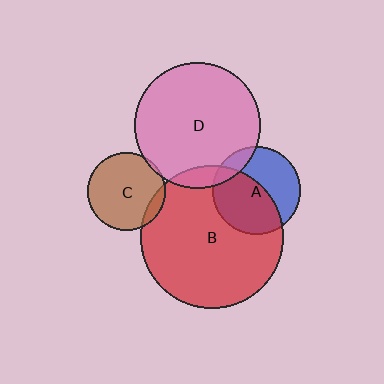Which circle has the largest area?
Circle B (red).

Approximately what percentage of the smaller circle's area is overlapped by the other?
Approximately 10%.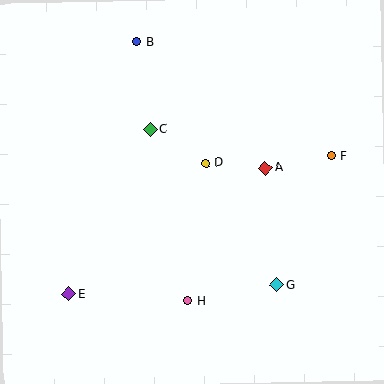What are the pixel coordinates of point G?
Point G is at (277, 285).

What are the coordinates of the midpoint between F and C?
The midpoint between F and C is at (241, 143).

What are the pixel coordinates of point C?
Point C is at (150, 129).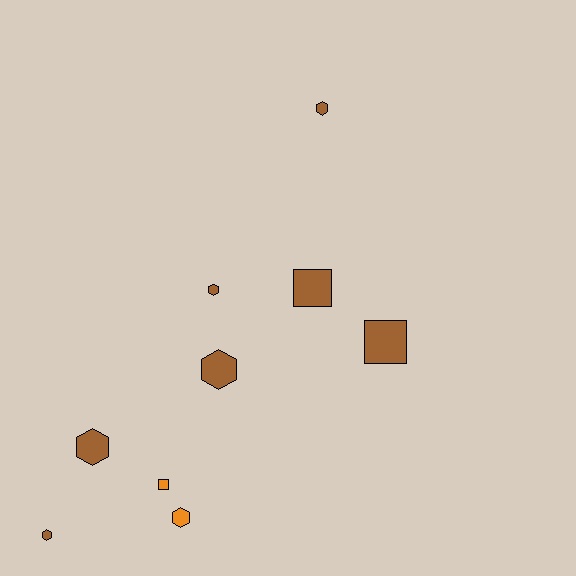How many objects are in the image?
There are 9 objects.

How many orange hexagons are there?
There is 1 orange hexagon.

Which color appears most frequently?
Brown, with 7 objects.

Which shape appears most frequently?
Hexagon, with 6 objects.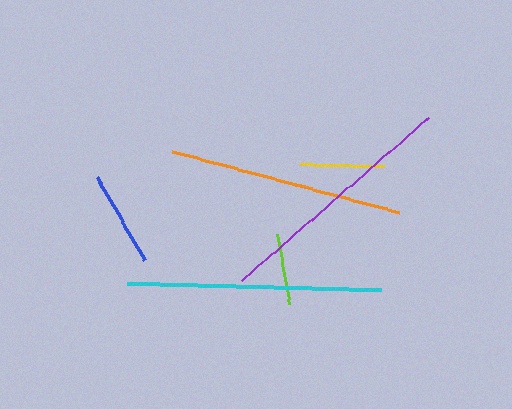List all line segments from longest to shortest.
From longest to shortest: cyan, purple, orange, blue, yellow, lime.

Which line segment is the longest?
The cyan line is the longest at approximately 254 pixels.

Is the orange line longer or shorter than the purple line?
The purple line is longer than the orange line.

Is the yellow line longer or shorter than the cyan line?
The cyan line is longer than the yellow line.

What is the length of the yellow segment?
The yellow segment is approximately 84 pixels long.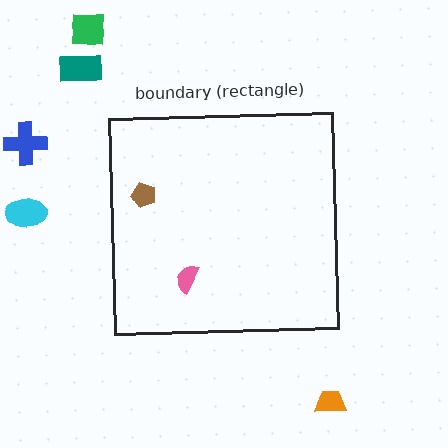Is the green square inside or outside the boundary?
Outside.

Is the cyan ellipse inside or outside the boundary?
Outside.